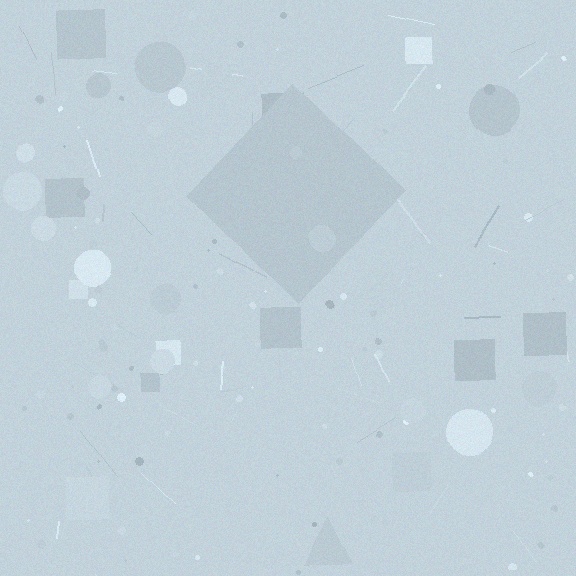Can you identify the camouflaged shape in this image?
The camouflaged shape is a diamond.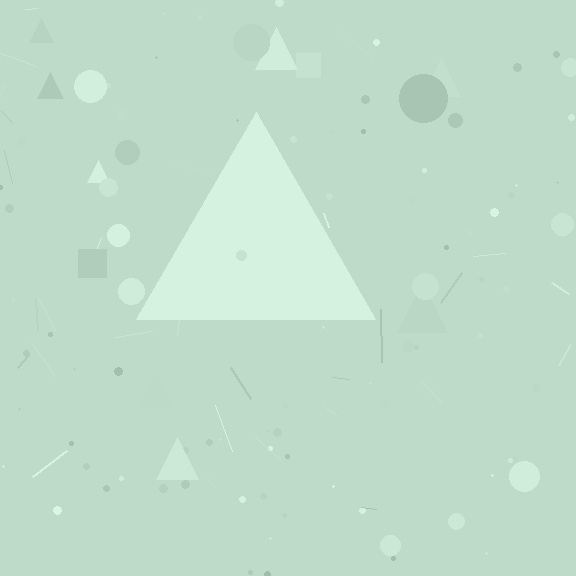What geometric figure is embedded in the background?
A triangle is embedded in the background.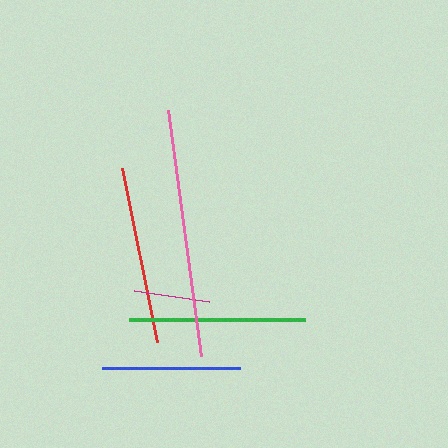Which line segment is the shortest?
The magenta line is the shortest at approximately 76 pixels.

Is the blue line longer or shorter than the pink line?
The pink line is longer than the blue line.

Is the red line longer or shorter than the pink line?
The pink line is longer than the red line.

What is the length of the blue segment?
The blue segment is approximately 138 pixels long.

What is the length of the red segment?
The red segment is approximately 178 pixels long.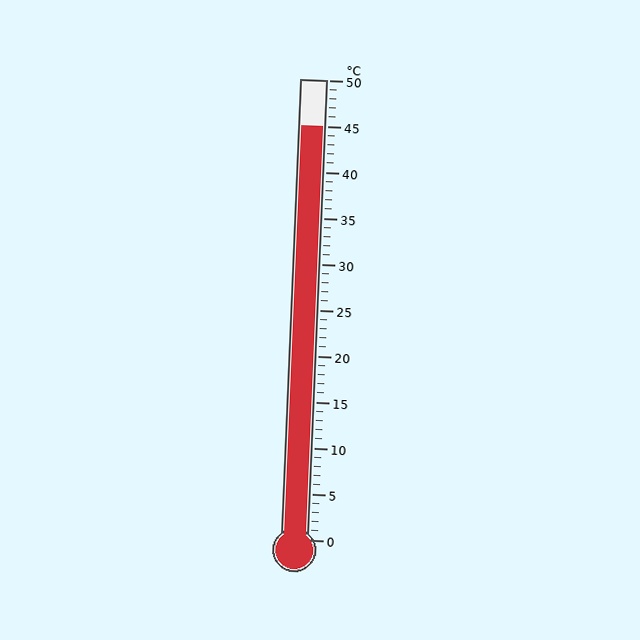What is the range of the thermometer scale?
The thermometer scale ranges from 0°C to 50°C.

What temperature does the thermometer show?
The thermometer shows approximately 45°C.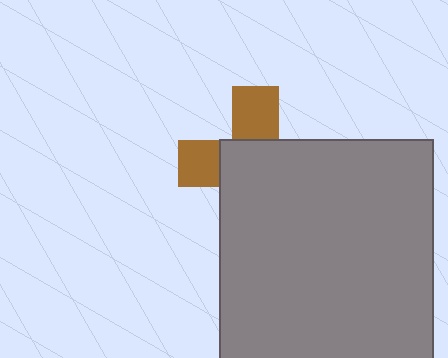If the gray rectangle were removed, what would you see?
You would see the complete brown cross.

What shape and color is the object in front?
The object in front is a gray rectangle.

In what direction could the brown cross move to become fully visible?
The brown cross could move toward the upper-left. That would shift it out from behind the gray rectangle entirely.